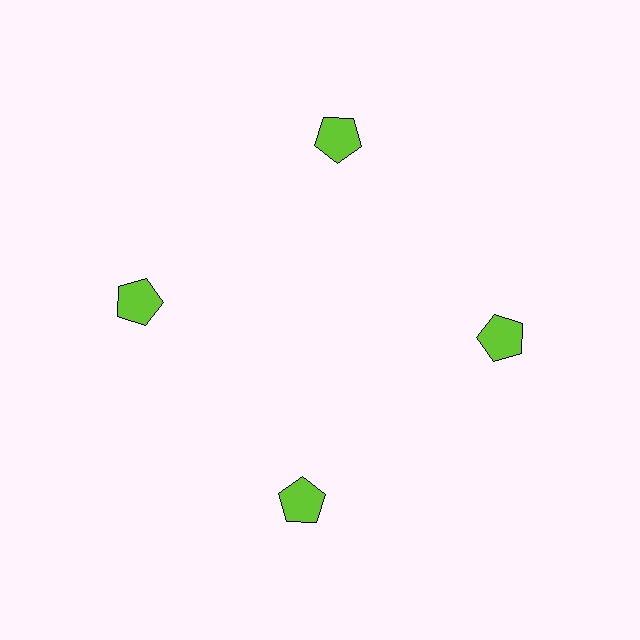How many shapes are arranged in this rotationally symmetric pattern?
There are 4 shapes, arranged in 4 groups of 1.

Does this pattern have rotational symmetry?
Yes, this pattern has 4-fold rotational symmetry. It looks the same after rotating 90 degrees around the center.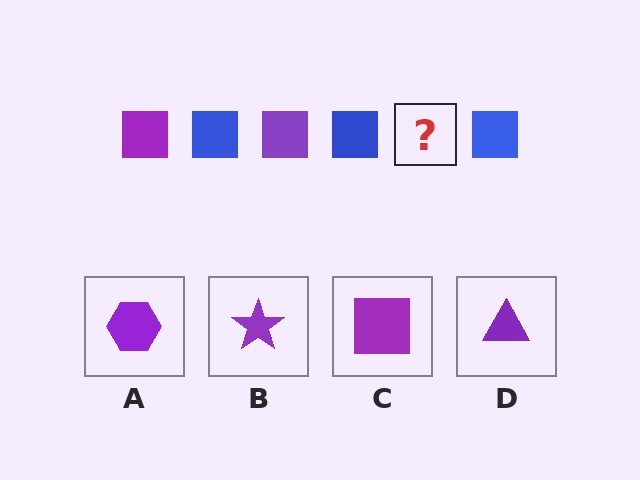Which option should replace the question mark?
Option C.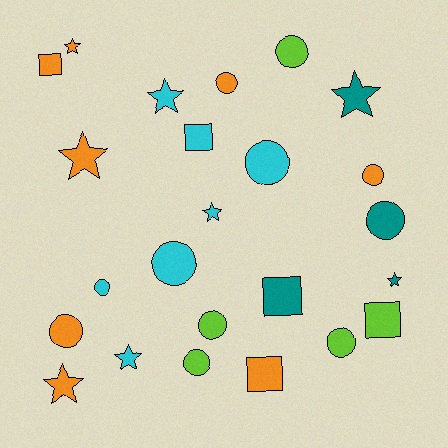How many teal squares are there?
There is 1 teal square.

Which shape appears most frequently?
Circle, with 11 objects.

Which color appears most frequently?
Orange, with 8 objects.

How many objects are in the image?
There are 24 objects.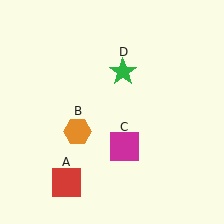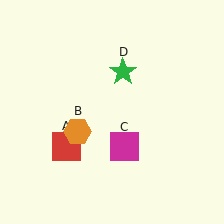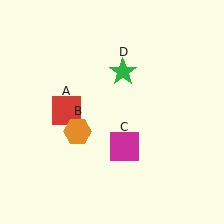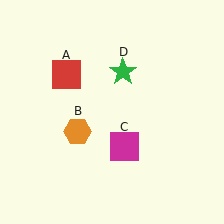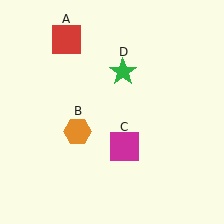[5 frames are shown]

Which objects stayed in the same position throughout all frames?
Orange hexagon (object B) and magenta square (object C) and green star (object D) remained stationary.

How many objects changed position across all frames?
1 object changed position: red square (object A).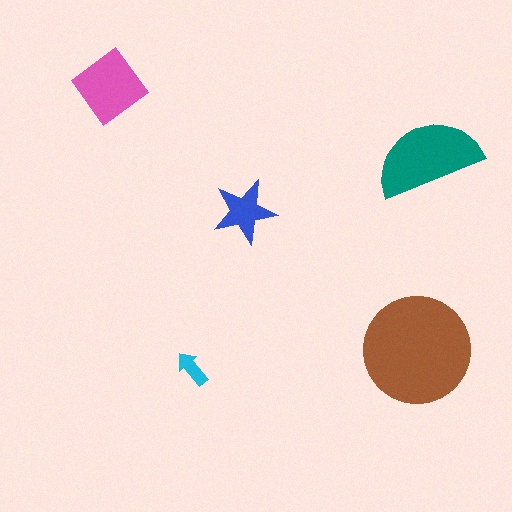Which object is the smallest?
The cyan arrow.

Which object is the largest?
The brown circle.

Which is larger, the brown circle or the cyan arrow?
The brown circle.